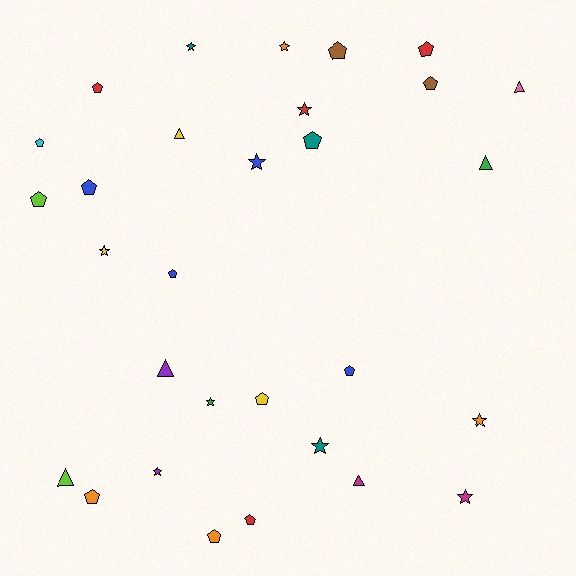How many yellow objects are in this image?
There are 3 yellow objects.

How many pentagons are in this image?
There are 14 pentagons.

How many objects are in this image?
There are 30 objects.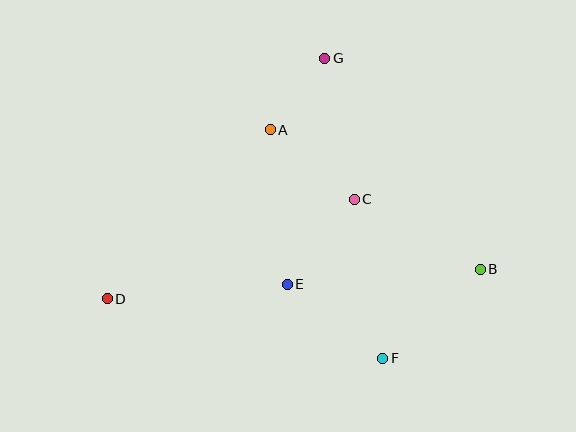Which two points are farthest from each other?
Points B and D are farthest from each other.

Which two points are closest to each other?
Points A and G are closest to each other.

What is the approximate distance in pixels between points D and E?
The distance between D and E is approximately 181 pixels.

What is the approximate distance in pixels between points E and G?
The distance between E and G is approximately 229 pixels.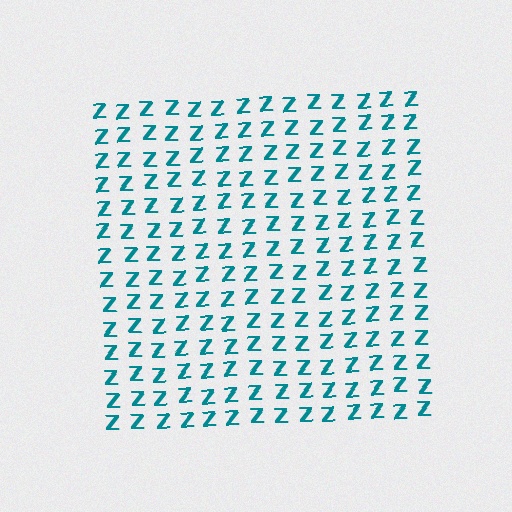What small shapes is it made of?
It is made of small letter Z's.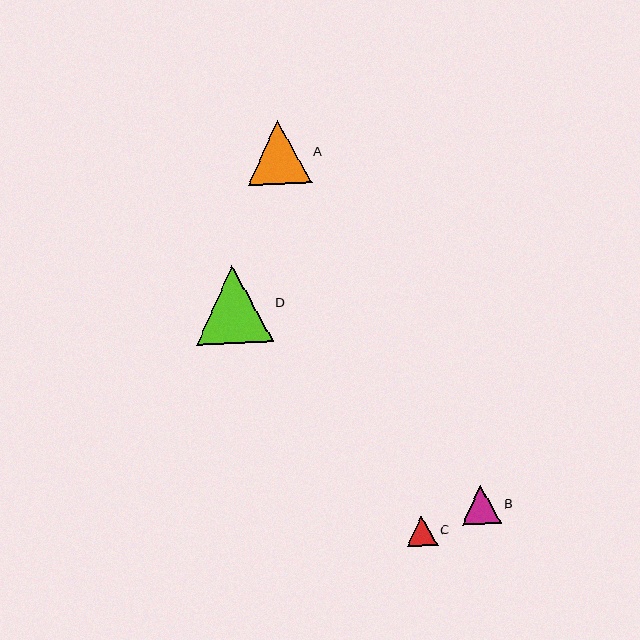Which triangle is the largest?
Triangle D is the largest with a size of approximately 77 pixels.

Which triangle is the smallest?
Triangle C is the smallest with a size of approximately 31 pixels.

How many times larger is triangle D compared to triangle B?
Triangle D is approximately 2.0 times the size of triangle B.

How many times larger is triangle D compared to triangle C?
Triangle D is approximately 2.5 times the size of triangle C.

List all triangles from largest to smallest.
From largest to smallest: D, A, B, C.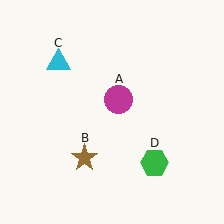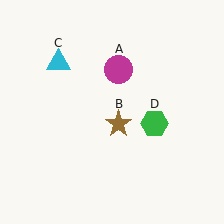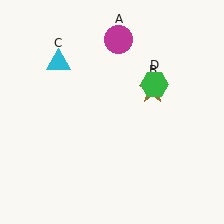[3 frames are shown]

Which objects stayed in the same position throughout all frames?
Cyan triangle (object C) remained stationary.